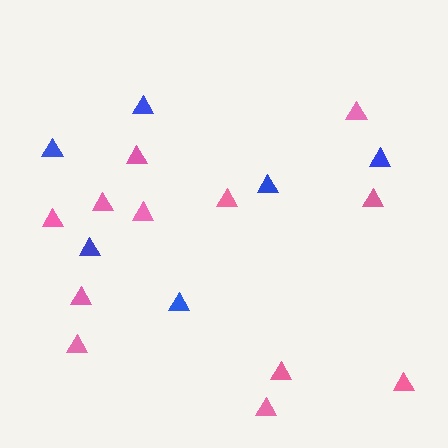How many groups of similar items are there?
There are 2 groups: one group of blue triangles (6) and one group of pink triangles (12).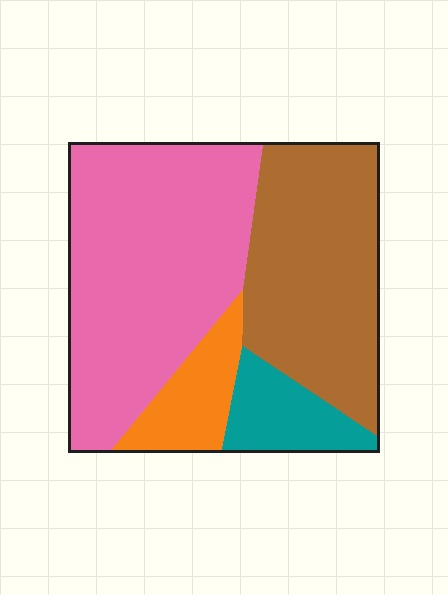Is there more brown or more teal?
Brown.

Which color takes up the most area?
Pink, at roughly 45%.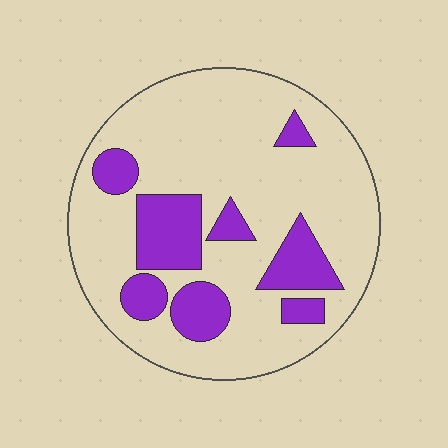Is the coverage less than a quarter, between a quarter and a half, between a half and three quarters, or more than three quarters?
Less than a quarter.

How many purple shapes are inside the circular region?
8.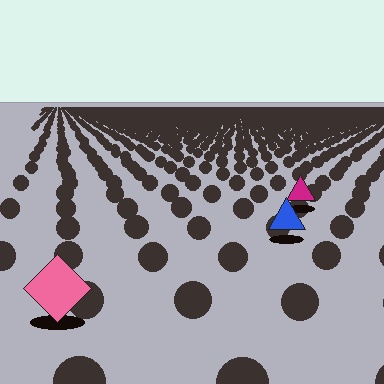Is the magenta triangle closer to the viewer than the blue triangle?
No. The blue triangle is closer — you can tell from the texture gradient: the ground texture is coarser near it.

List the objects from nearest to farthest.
From nearest to farthest: the pink diamond, the blue triangle, the magenta triangle.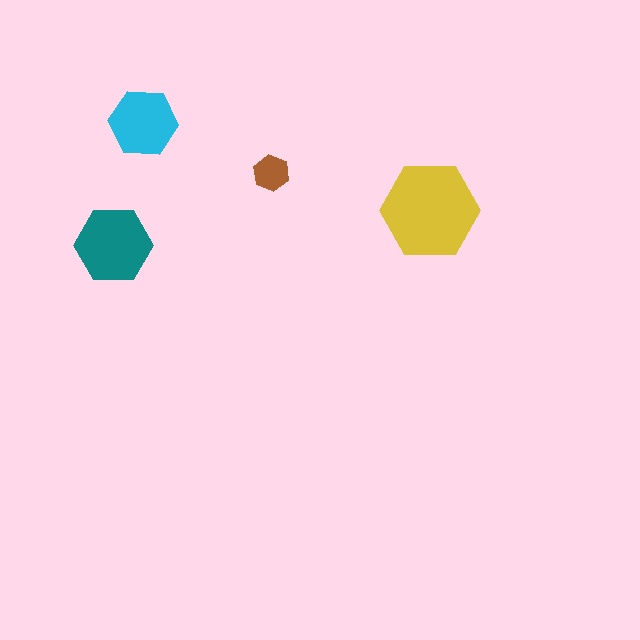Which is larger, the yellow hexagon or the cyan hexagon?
The yellow one.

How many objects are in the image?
There are 4 objects in the image.